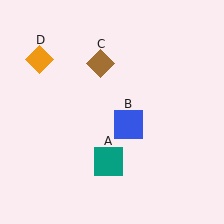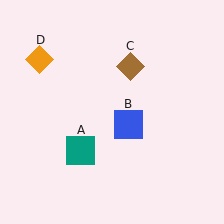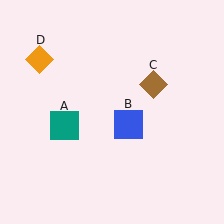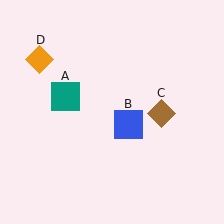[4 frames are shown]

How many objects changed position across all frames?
2 objects changed position: teal square (object A), brown diamond (object C).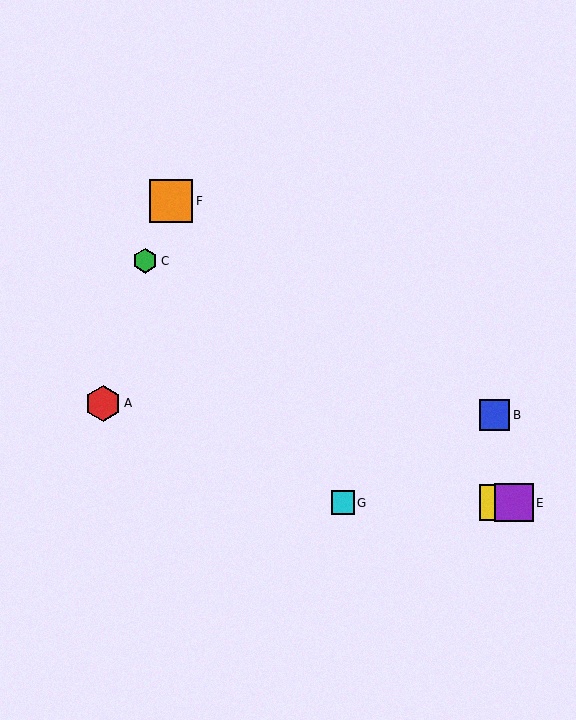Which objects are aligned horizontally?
Objects D, E, G are aligned horizontally.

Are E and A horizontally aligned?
No, E is at y≈503 and A is at y≈403.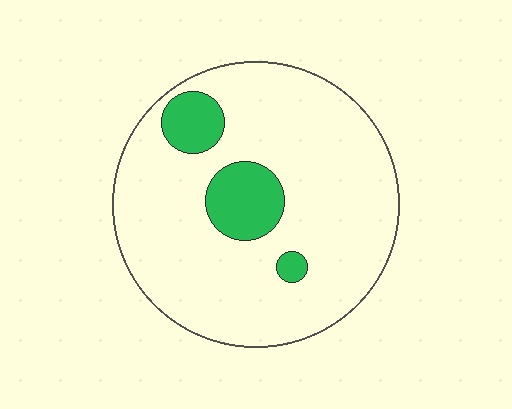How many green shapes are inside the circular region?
3.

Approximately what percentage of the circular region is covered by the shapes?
Approximately 15%.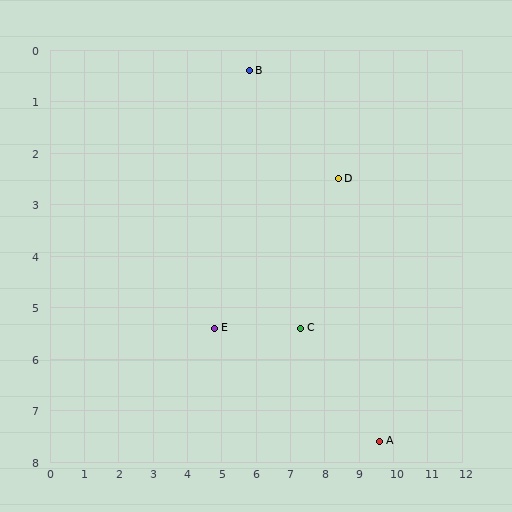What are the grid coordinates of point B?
Point B is at approximately (5.8, 0.4).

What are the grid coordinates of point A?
Point A is at approximately (9.6, 7.6).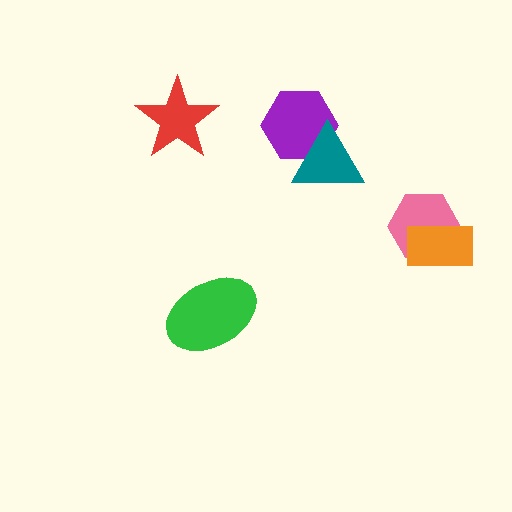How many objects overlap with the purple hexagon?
1 object overlaps with the purple hexagon.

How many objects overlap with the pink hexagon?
1 object overlaps with the pink hexagon.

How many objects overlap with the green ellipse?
0 objects overlap with the green ellipse.